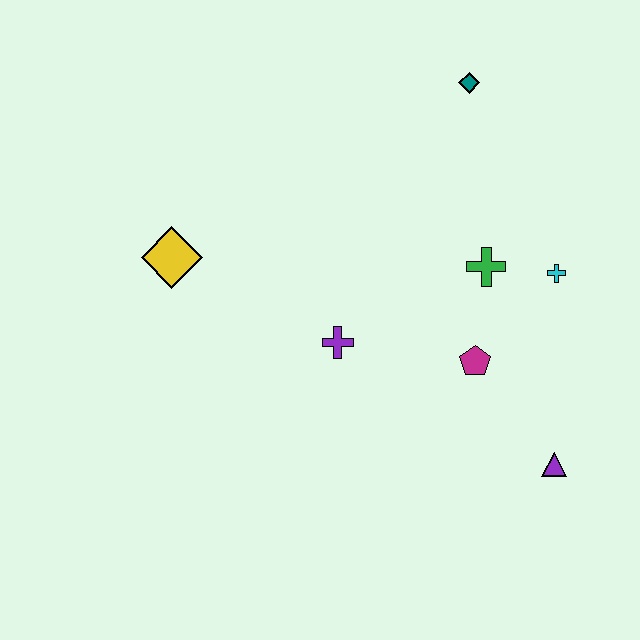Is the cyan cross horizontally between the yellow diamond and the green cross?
No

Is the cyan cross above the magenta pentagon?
Yes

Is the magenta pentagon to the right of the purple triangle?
No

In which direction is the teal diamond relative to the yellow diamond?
The teal diamond is to the right of the yellow diamond.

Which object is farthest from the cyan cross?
The yellow diamond is farthest from the cyan cross.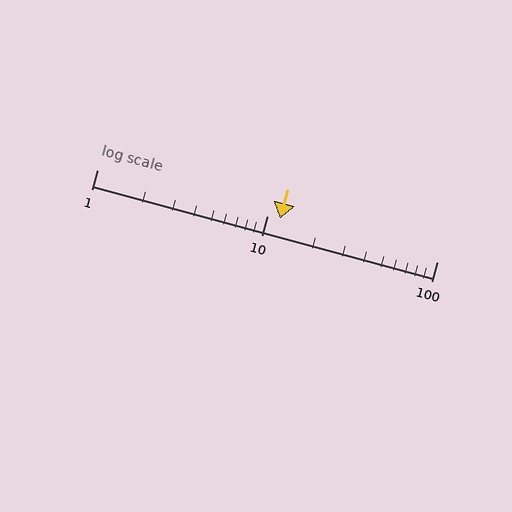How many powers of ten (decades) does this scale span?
The scale spans 2 decades, from 1 to 100.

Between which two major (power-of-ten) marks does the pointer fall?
The pointer is between 10 and 100.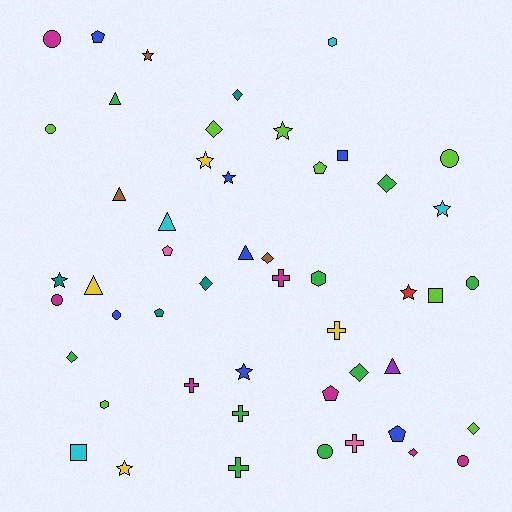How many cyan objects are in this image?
There are 4 cyan objects.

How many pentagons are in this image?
There are 6 pentagons.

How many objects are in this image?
There are 50 objects.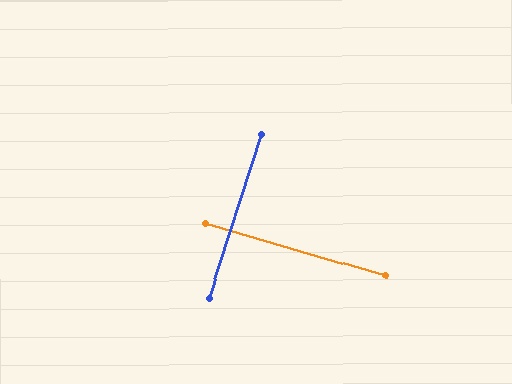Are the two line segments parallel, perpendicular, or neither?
Perpendicular — they meet at approximately 89°.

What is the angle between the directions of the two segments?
Approximately 89 degrees.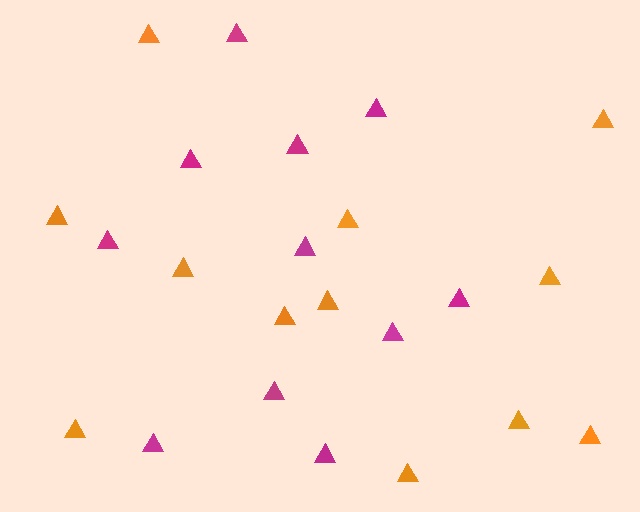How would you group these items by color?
There are 2 groups: one group of orange triangles (12) and one group of magenta triangles (11).